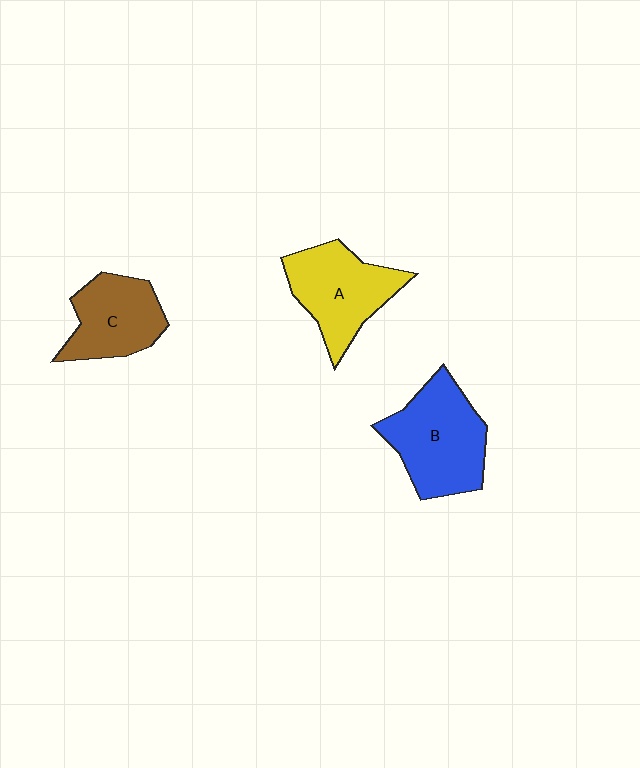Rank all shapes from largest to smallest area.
From largest to smallest: B (blue), A (yellow), C (brown).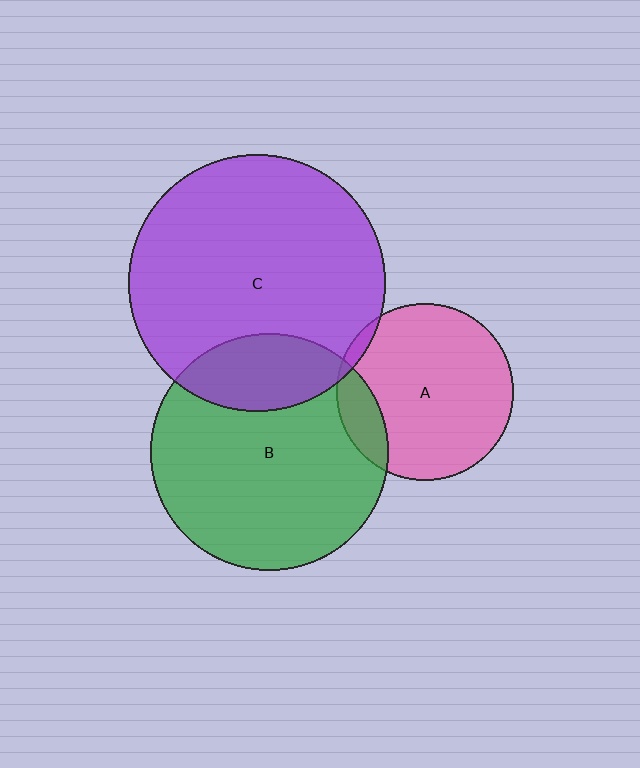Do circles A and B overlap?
Yes.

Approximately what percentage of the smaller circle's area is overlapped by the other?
Approximately 15%.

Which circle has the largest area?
Circle C (purple).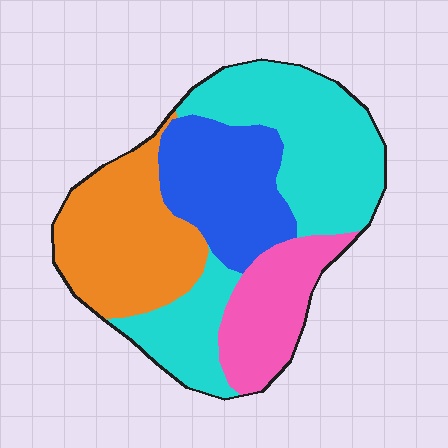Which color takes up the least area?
Pink, at roughly 15%.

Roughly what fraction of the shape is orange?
Orange covers about 25% of the shape.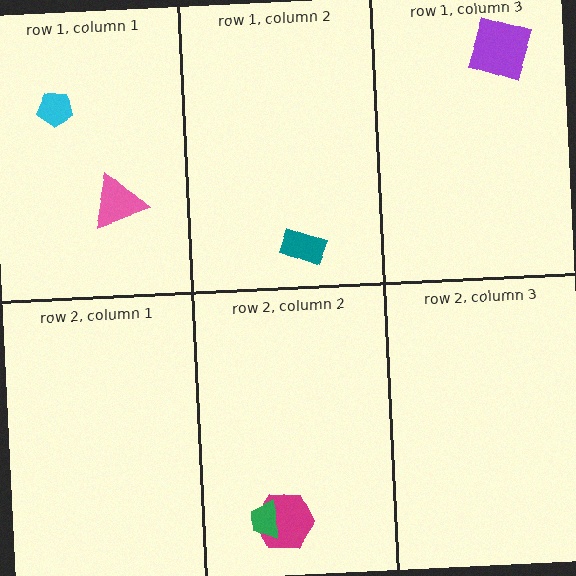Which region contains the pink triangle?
The row 1, column 1 region.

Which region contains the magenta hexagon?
The row 2, column 2 region.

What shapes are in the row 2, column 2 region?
The magenta hexagon, the green trapezoid.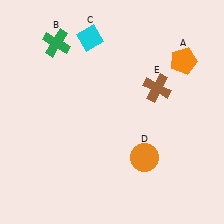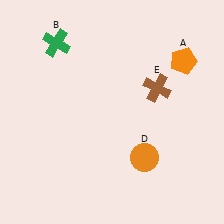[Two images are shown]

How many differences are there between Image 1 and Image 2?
There is 1 difference between the two images.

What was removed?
The cyan diamond (C) was removed in Image 2.